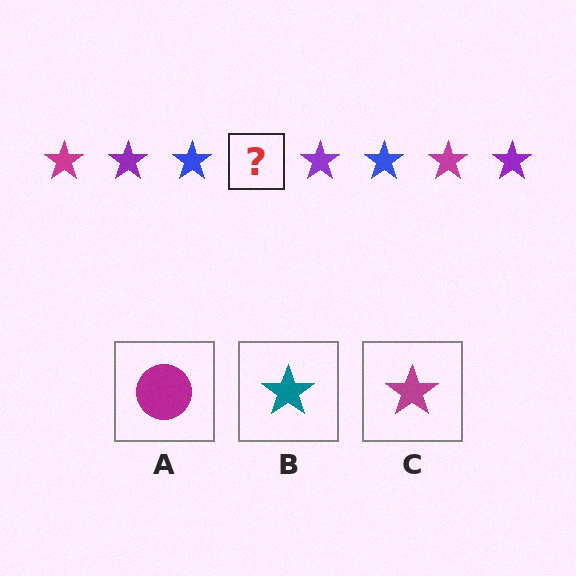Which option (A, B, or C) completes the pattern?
C.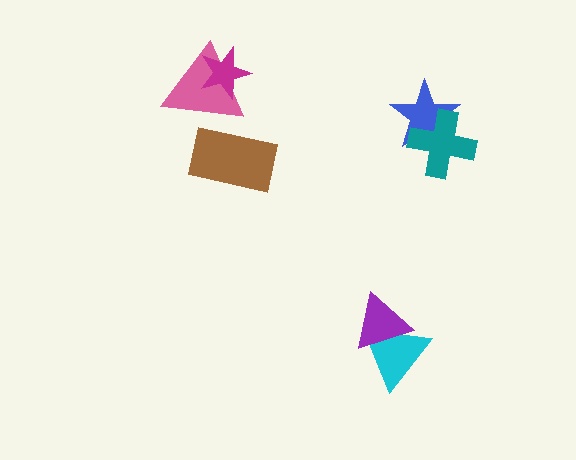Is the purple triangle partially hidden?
No, no other shape covers it.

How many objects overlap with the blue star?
1 object overlaps with the blue star.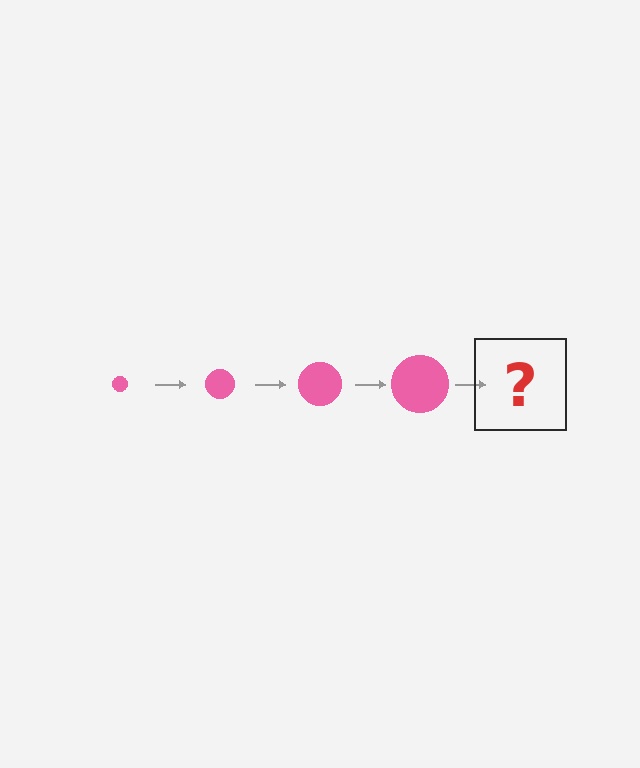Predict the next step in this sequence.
The next step is a pink circle, larger than the previous one.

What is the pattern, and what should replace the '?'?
The pattern is that the circle gets progressively larger each step. The '?' should be a pink circle, larger than the previous one.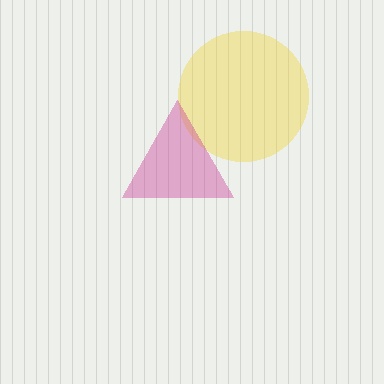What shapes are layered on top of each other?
The layered shapes are: a yellow circle, a magenta triangle.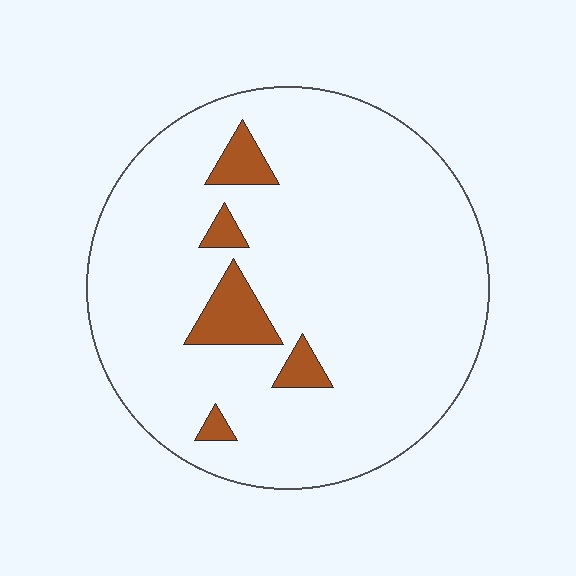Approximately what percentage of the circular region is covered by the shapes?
Approximately 10%.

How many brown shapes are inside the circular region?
5.